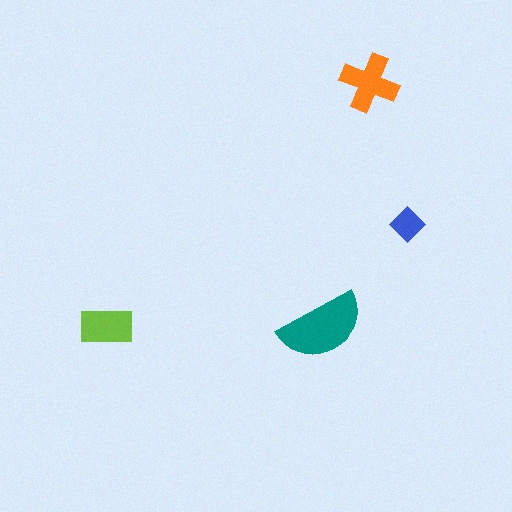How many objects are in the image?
There are 4 objects in the image.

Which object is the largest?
The teal semicircle.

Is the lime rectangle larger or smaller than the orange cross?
Smaller.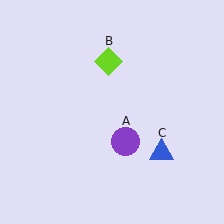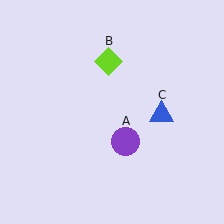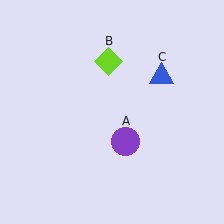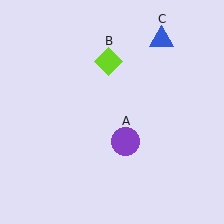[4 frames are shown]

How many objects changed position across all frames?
1 object changed position: blue triangle (object C).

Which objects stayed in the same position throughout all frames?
Purple circle (object A) and lime diamond (object B) remained stationary.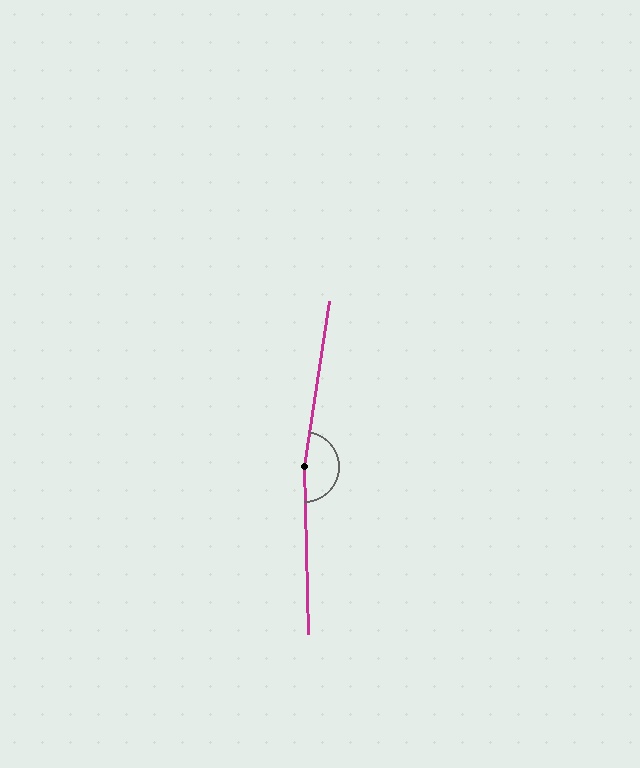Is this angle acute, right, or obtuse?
It is obtuse.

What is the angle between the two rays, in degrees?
Approximately 170 degrees.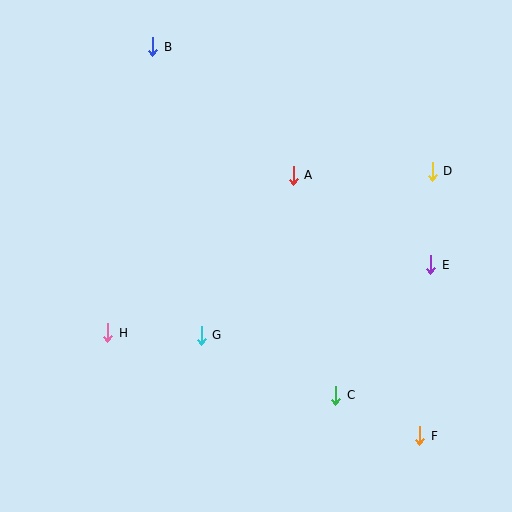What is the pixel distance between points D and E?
The distance between D and E is 93 pixels.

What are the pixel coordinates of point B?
Point B is at (153, 47).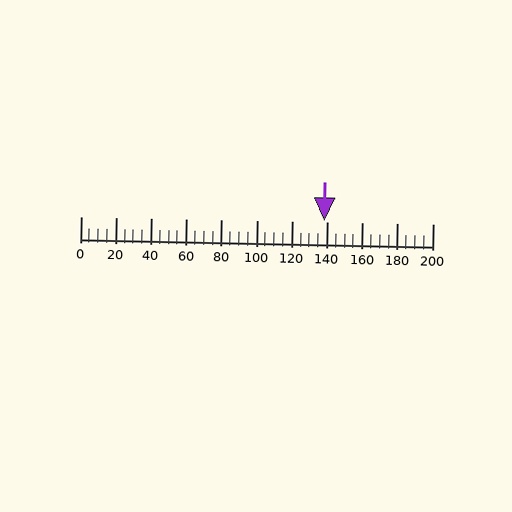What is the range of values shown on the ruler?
The ruler shows values from 0 to 200.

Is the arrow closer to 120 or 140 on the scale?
The arrow is closer to 140.